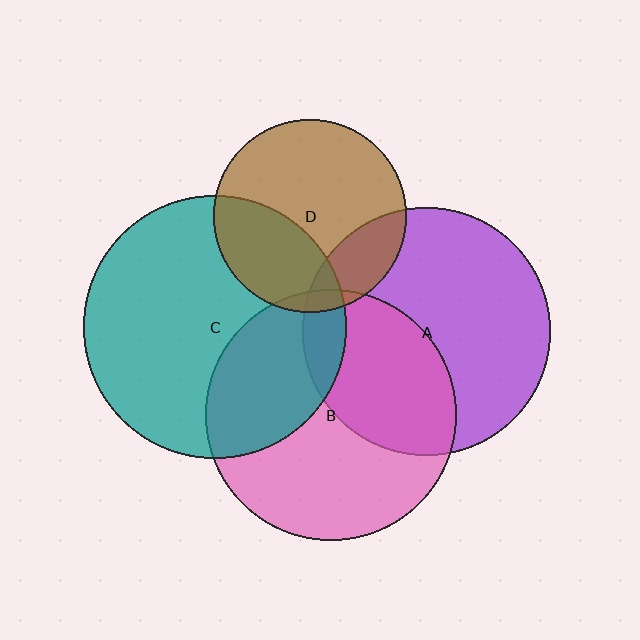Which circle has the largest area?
Circle C (teal).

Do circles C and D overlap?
Yes.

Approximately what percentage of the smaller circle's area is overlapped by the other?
Approximately 35%.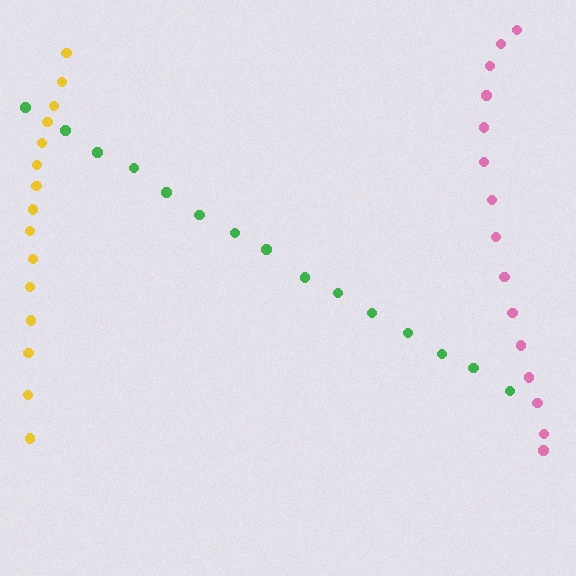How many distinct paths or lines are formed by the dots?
There are 3 distinct paths.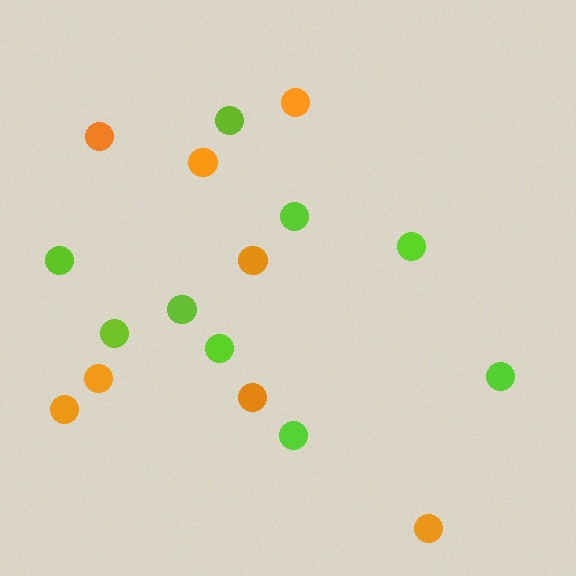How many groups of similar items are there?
There are 2 groups: one group of lime circles (9) and one group of orange circles (8).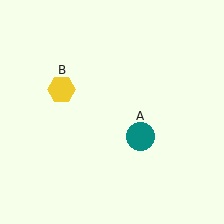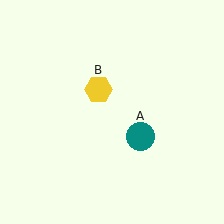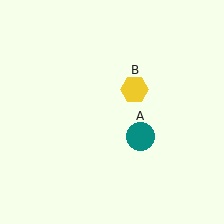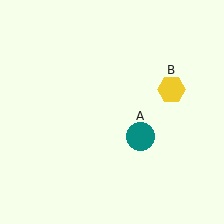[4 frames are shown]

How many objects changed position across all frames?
1 object changed position: yellow hexagon (object B).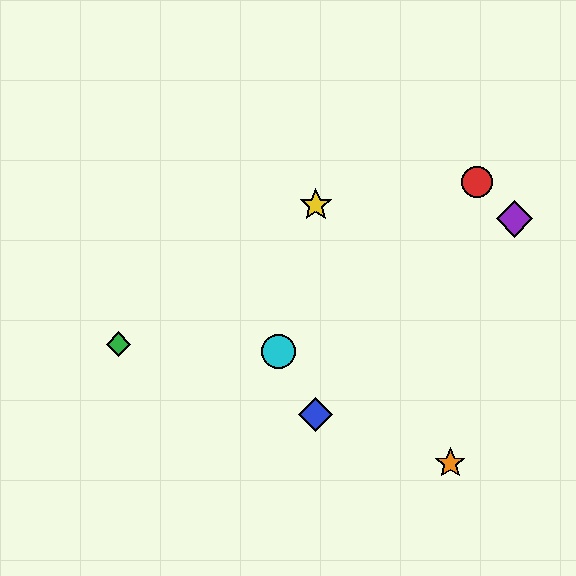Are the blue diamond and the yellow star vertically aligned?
Yes, both are at x≈316.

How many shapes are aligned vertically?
2 shapes (the blue diamond, the yellow star) are aligned vertically.